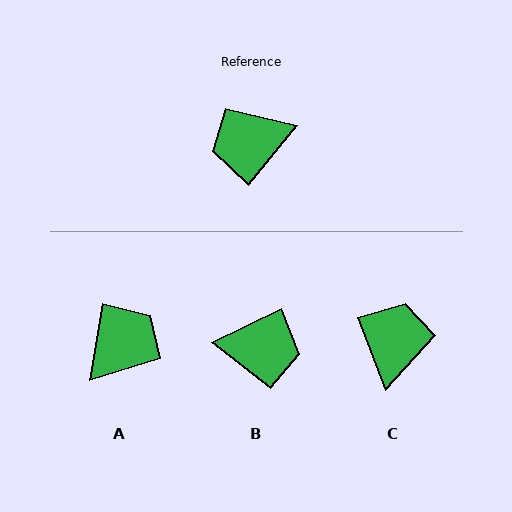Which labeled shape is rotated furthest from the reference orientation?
B, about 156 degrees away.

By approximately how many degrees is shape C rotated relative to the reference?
Approximately 119 degrees clockwise.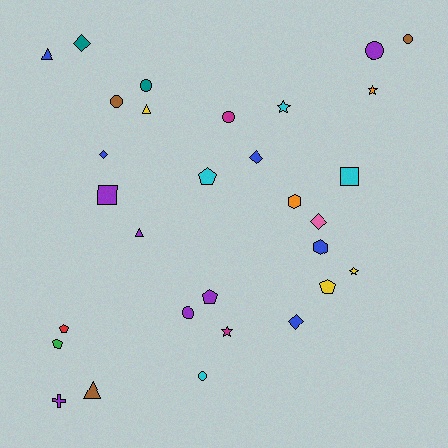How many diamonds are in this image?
There are 5 diamonds.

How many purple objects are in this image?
There are 6 purple objects.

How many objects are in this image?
There are 30 objects.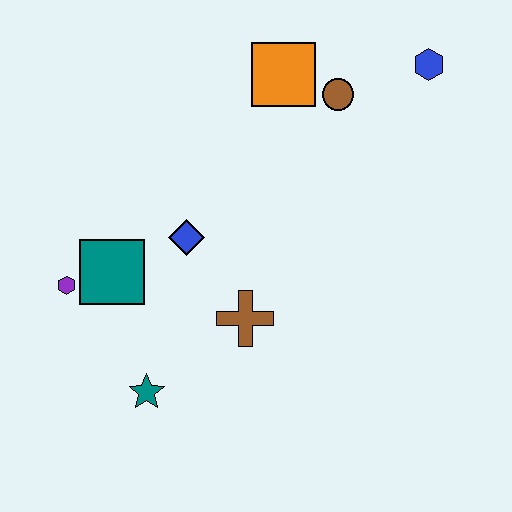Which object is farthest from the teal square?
The blue hexagon is farthest from the teal square.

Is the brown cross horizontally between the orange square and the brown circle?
No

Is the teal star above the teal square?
No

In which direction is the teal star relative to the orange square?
The teal star is below the orange square.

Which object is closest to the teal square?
The purple hexagon is closest to the teal square.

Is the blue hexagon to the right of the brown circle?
Yes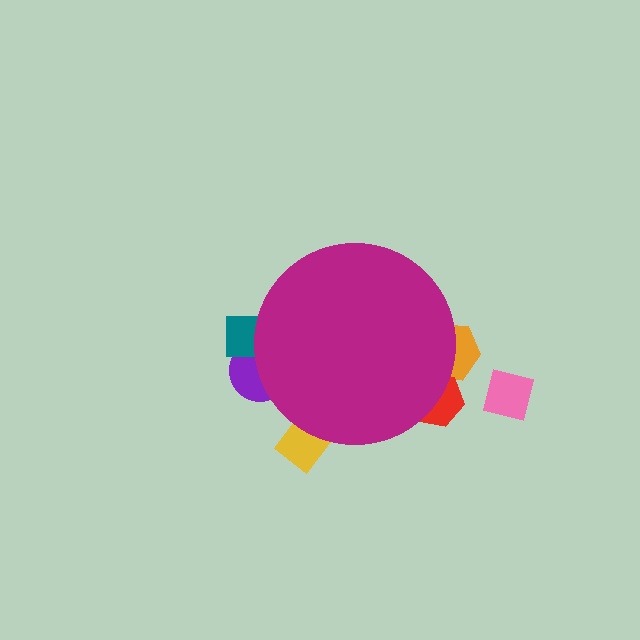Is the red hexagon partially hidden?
Yes, the red hexagon is partially hidden behind the magenta circle.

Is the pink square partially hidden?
No, the pink square is fully visible.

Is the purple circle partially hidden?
Yes, the purple circle is partially hidden behind the magenta circle.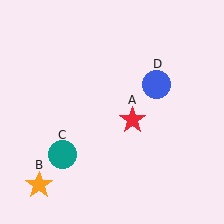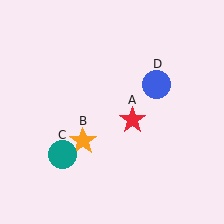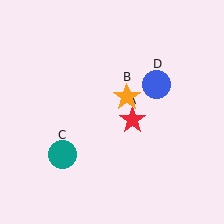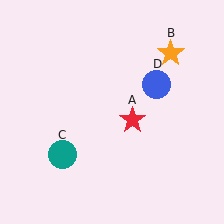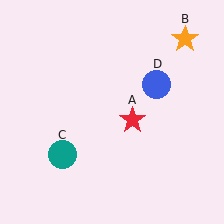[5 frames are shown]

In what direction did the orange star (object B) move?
The orange star (object B) moved up and to the right.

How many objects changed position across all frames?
1 object changed position: orange star (object B).